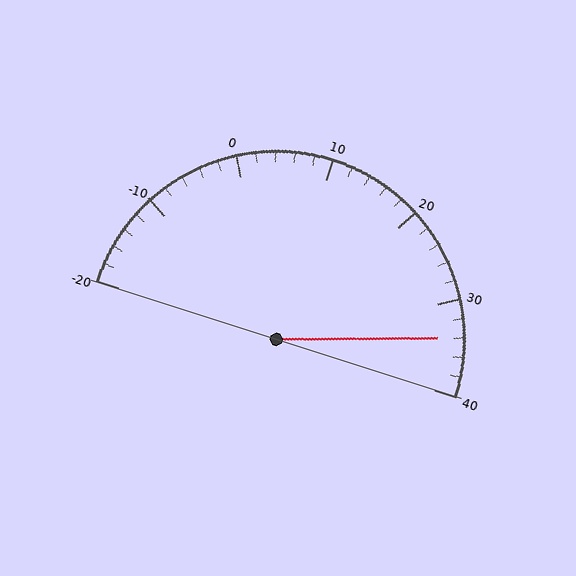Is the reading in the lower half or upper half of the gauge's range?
The reading is in the upper half of the range (-20 to 40).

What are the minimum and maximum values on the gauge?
The gauge ranges from -20 to 40.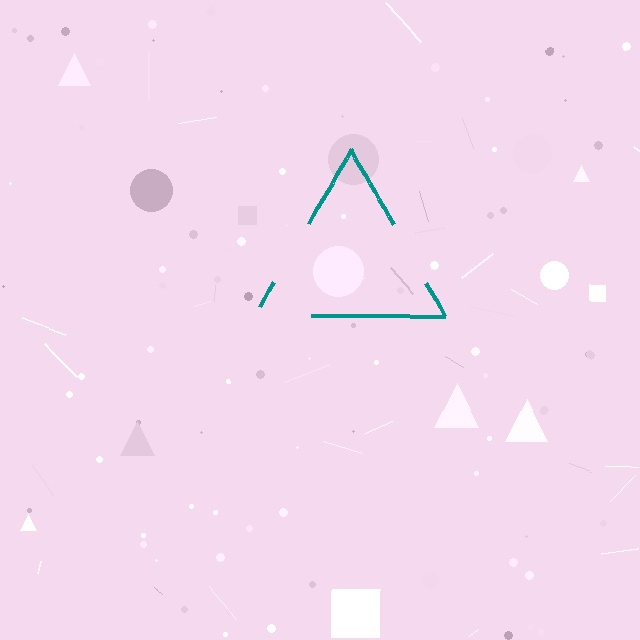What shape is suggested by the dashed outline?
The dashed outline suggests a triangle.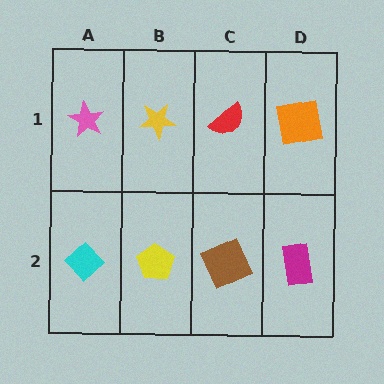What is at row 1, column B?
A yellow star.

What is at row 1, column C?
A red semicircle.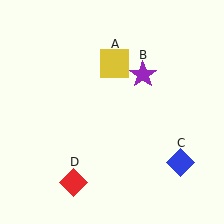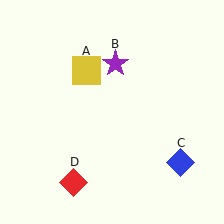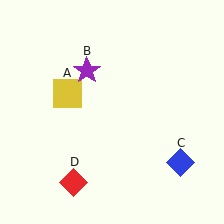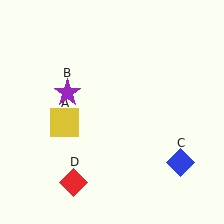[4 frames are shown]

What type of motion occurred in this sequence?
The yellow square (object A), purple star (object B) rotated counterclockwise around the center of the scene.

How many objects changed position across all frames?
2 objects changed position: yellow square (object A), purple star (object B).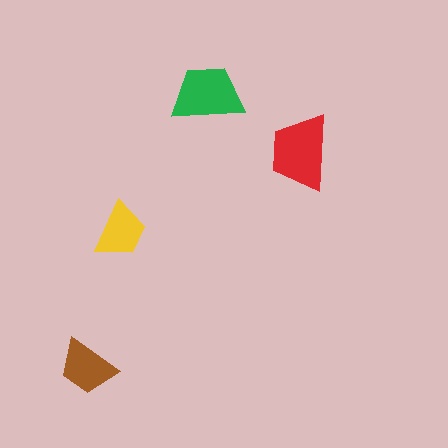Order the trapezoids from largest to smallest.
the red one, the green one, the brown one, the yellow one.